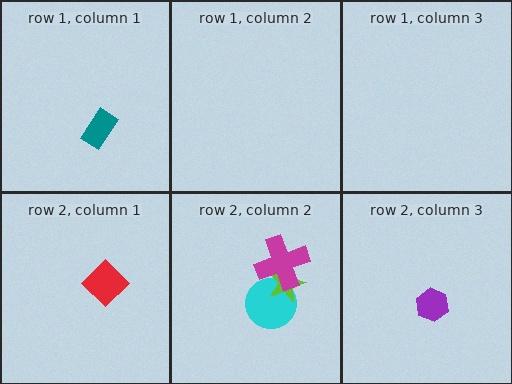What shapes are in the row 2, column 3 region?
The purple hexagon.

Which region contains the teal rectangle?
The row 1, column 1 region.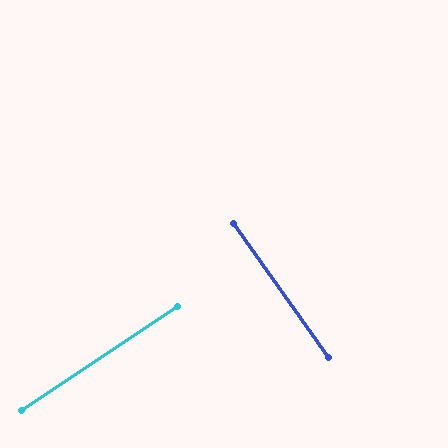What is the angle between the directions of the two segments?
Approximately 88 degrees.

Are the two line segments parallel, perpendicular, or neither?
Perpendicular — they meet at approximately 88°.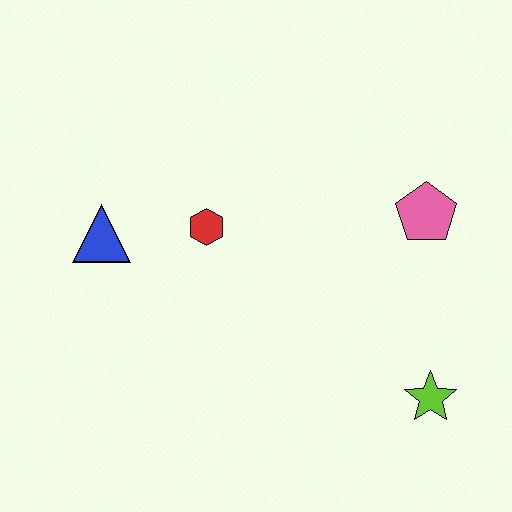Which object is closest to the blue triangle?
The red hexagon is closest to the blue triangle.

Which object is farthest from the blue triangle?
The lime star is farthest from the blue triangle.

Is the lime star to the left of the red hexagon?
No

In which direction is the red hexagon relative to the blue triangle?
The red hexagon is to the right of the blue triangle.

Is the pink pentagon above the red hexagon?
Yes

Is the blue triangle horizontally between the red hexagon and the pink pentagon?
No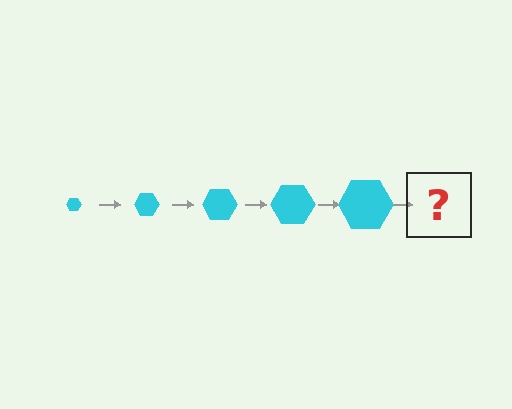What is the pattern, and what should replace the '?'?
The pattern is that the hexagon gets progressively larger each step. The '?' should be a cyan hexagon, larger than the previous one.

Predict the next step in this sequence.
The next step is a cyan hexagon, larger than the previous one.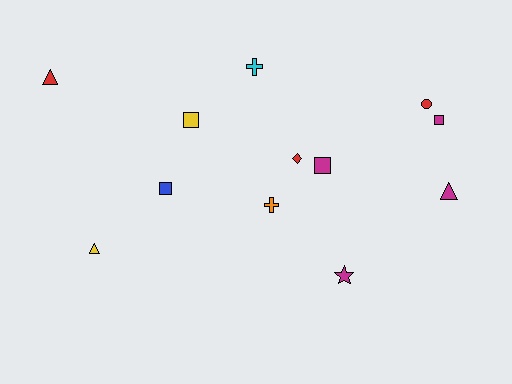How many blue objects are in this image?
There is 1 blue object.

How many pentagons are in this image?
There are no pentagons.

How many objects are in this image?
There are 12 objects.